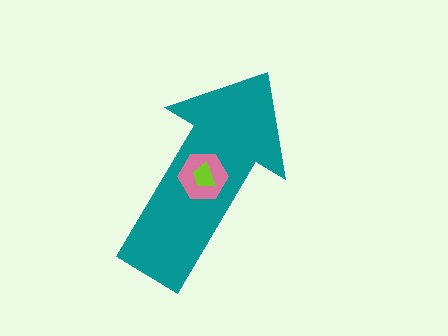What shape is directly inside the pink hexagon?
The lime trapezoid.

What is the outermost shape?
The teal arrow.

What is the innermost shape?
The lime trapezoid.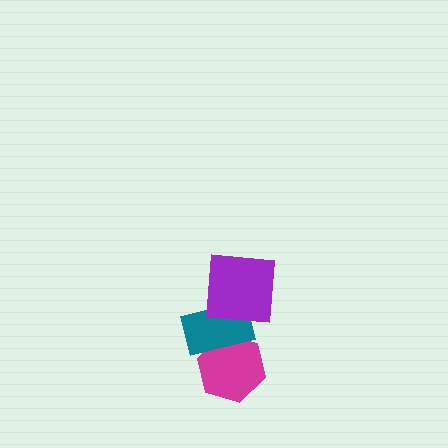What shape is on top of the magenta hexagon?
The teal rectangle is on top of the magenta hexagon.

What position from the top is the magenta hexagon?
The magenta hexagon is 3rd from the top.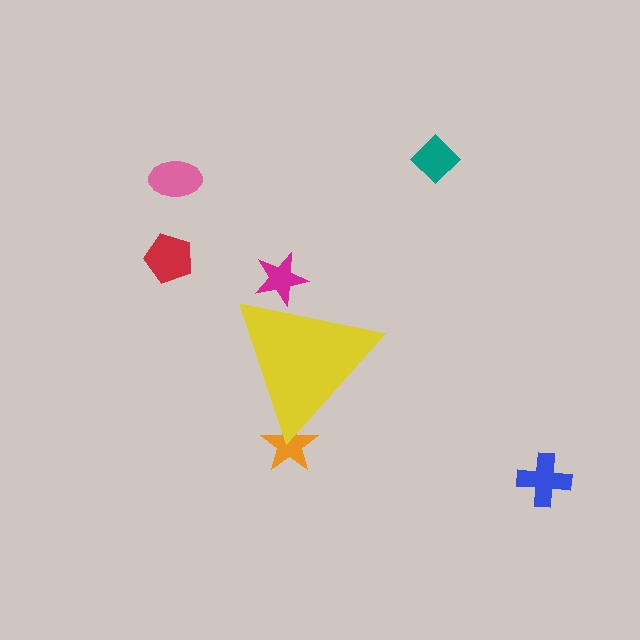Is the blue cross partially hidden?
No, the blue cross is fully visible.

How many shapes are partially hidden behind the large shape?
2 shapes are partially hidden.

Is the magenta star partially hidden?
Yes, the magenta star is partially hidden behind the yellow triangle.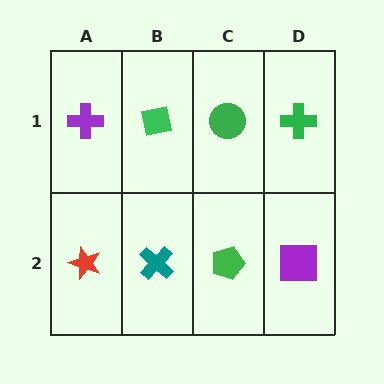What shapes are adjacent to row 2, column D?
A green cross (row 1, column D), a green pentagon (row 2, column C).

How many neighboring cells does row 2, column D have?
2.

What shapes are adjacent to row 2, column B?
A green square (row 1, column B), a red star (row 2, column A), a green pentagon (row 2, column C).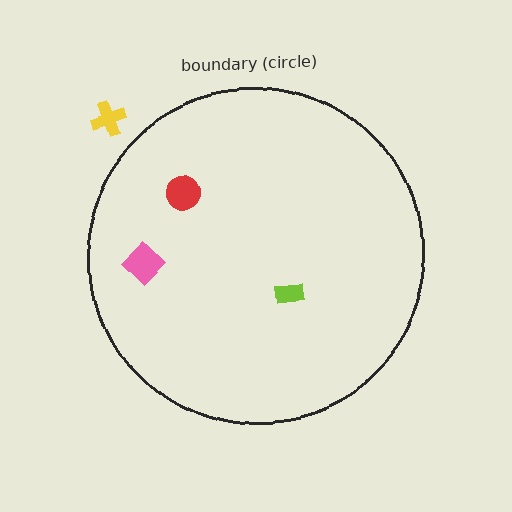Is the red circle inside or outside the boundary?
Inside.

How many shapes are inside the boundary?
3 inside, 1 outside.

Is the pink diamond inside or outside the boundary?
Inside.